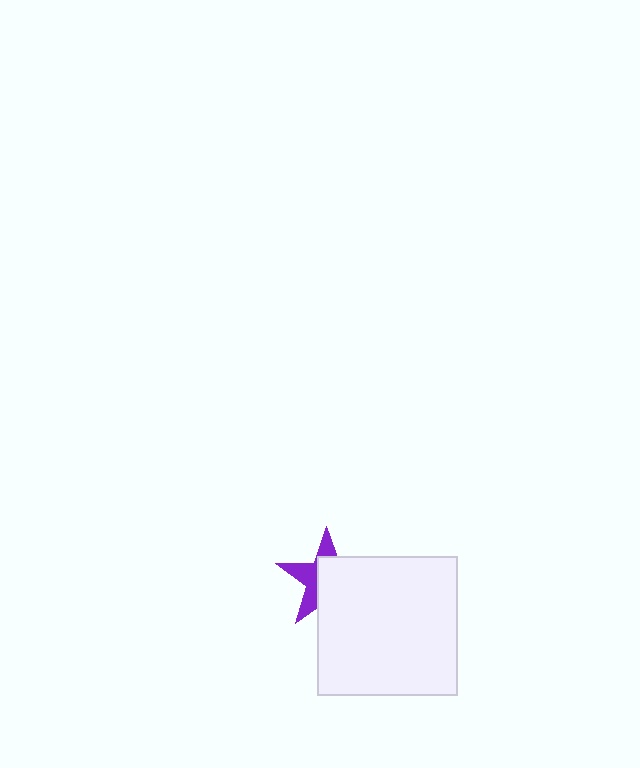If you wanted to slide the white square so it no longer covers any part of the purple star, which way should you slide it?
Slide it toward the lower-right — that is the most direct way to separate the two shapes.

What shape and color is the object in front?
The object in front is a white square.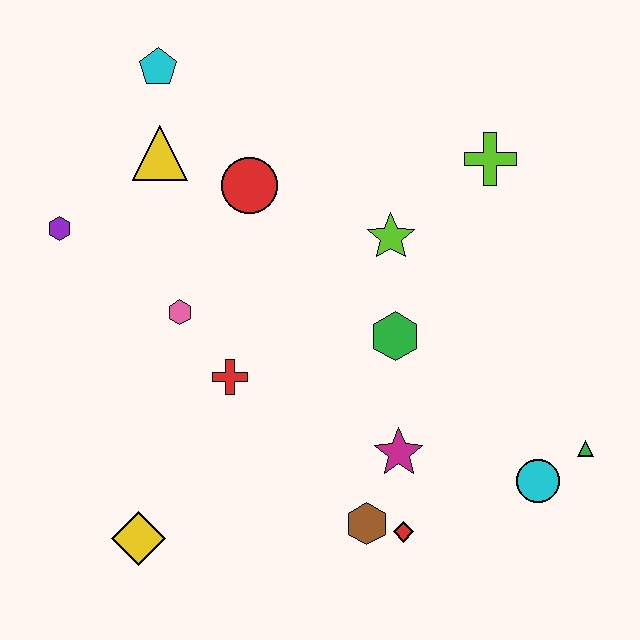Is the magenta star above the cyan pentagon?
No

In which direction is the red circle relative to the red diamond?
The red circle is above the red diamond.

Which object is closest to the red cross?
The pink hexagon is closest to the red cross.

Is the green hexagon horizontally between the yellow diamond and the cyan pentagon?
No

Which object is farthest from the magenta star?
The cyan pentagon is farthest from the magenta star.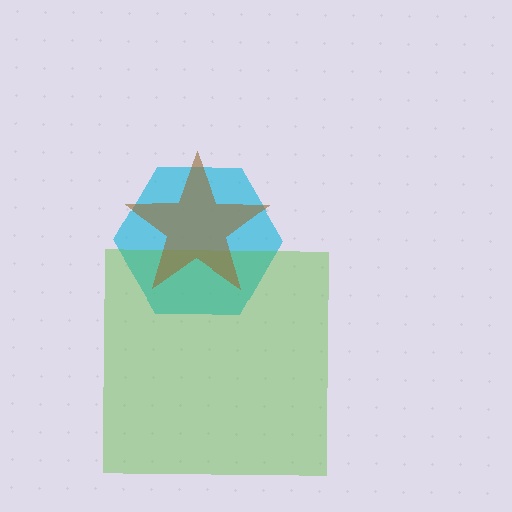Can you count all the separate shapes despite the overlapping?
Yes, there are 3 separate shapes.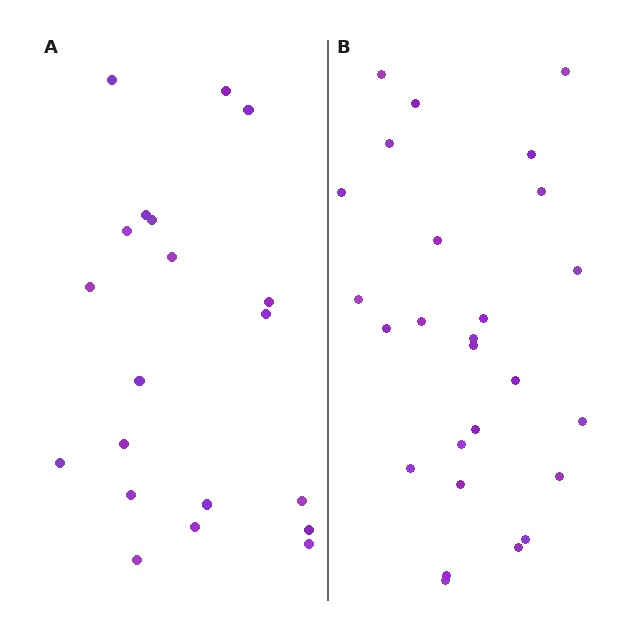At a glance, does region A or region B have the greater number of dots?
Region B (the right region) has more dots.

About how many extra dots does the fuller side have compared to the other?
Region B has about 6 more dots than region A.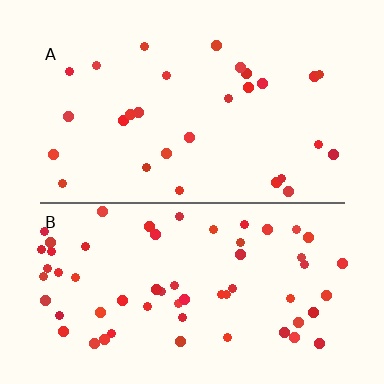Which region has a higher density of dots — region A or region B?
B (the bottom).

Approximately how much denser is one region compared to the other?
Approximately 2.1× — region B over region A.